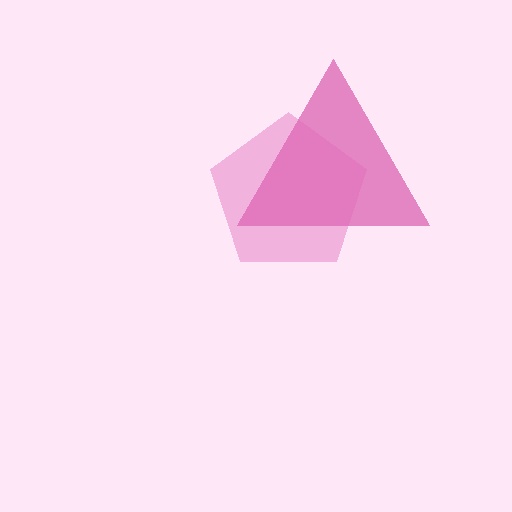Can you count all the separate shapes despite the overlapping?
Yes, there are 2 separate shapes.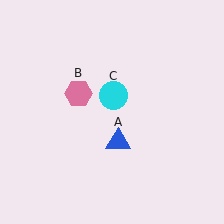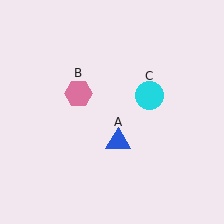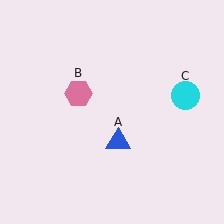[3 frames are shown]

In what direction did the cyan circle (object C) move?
The cyan circle (object C) moved right.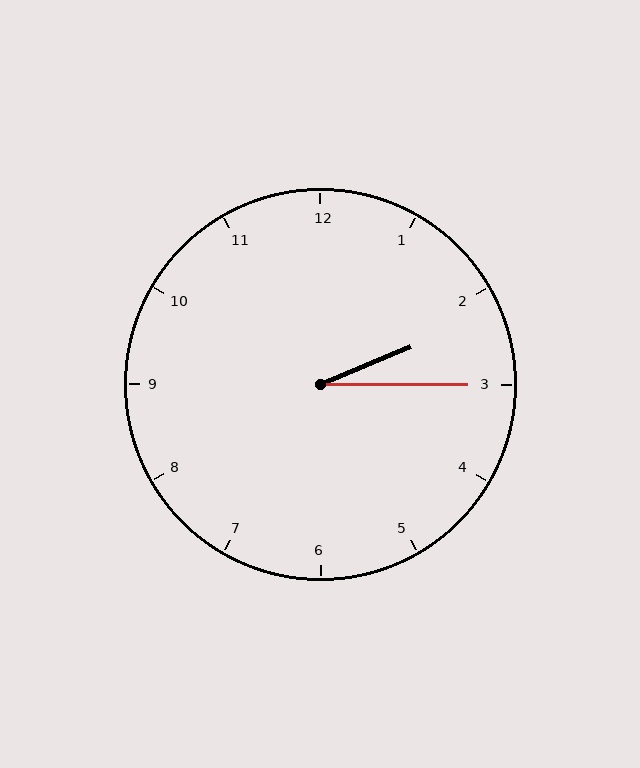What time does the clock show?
2:15.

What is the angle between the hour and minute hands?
Approximately 22 degrees.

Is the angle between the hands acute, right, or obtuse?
It is acute.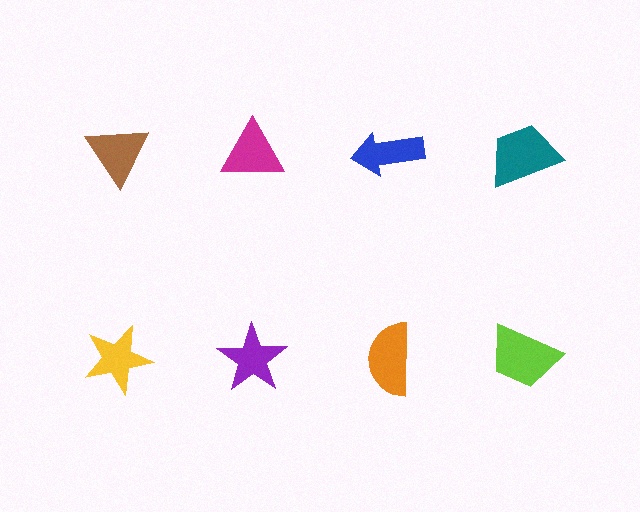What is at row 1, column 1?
A brown triangle.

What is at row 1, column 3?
A blue arrow.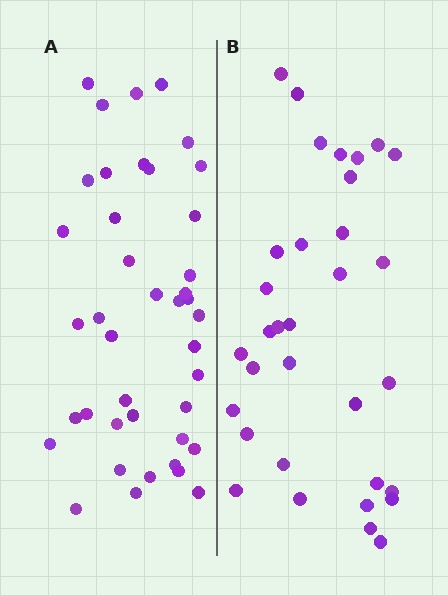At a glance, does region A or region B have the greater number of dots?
Region A (the left region) has more dots.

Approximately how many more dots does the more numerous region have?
Region A has roughly 8 or so more dots than region B.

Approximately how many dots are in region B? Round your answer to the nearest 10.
About 30 dots. (The exact count is 33, which rounds to 30.)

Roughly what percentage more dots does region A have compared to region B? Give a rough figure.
About 25% more.